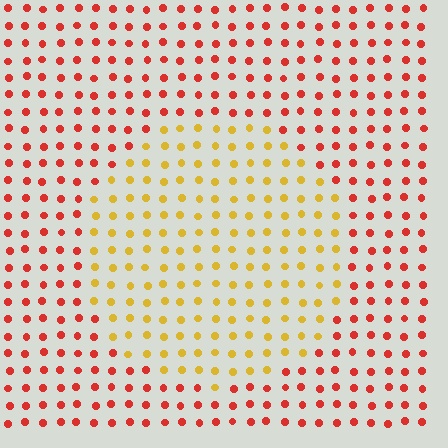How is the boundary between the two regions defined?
The boundary is defined purely by a slight shift in hue (about 46 degrees). Spacing, size, and orientation are identical on both sides.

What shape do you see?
I see a circle.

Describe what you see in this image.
The image is filled with small red elements in a uniform arrangement. A circle-shaped region is visible where the elements are tinted to a slightly different hue, forming a subtle color boundary.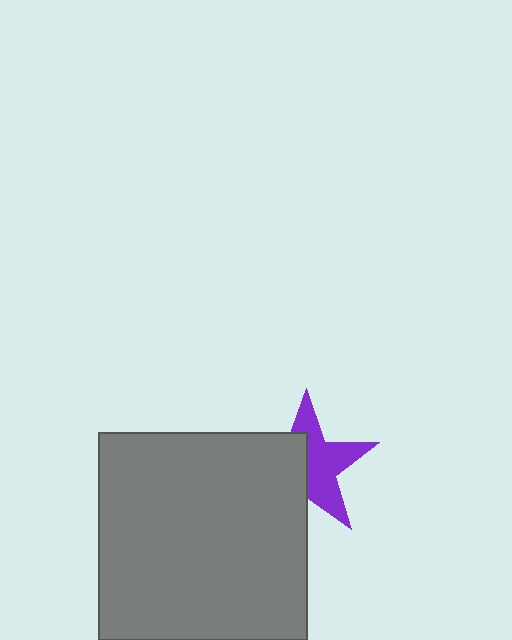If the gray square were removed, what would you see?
You would see the complete purple star.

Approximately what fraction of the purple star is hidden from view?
Roughly 47% of the purple star is hidden behind the gray square.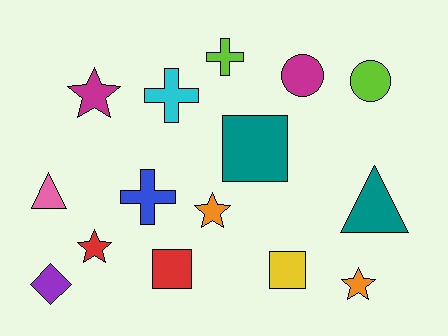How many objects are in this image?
There are 15 objects.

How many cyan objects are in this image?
There is 1 cyan object.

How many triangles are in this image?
There are 2 triangles.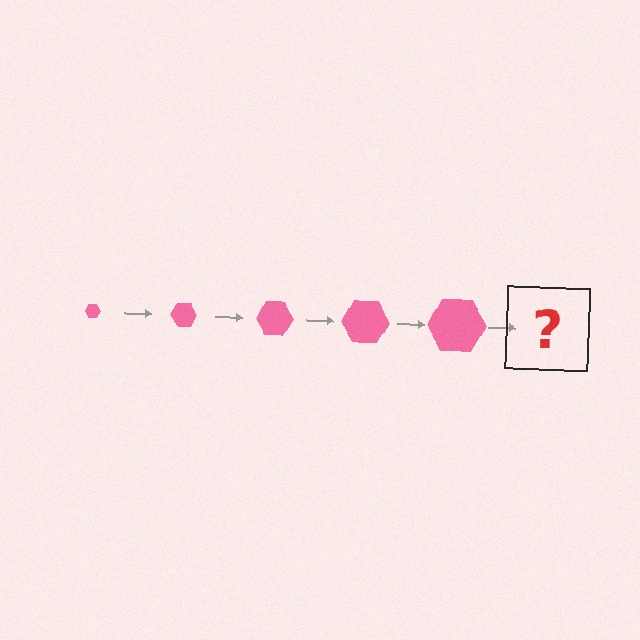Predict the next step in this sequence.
The next step is a pink hexagon, larger than the previous one.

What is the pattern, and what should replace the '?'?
The pattern is that the hexagon gets progressively larger each step. The '?' should be a pink hexagon, larger than the previous one.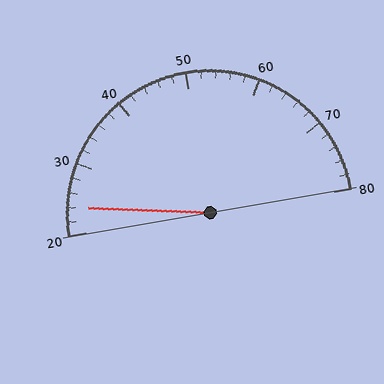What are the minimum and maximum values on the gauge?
The gauge ranges from 20 to 80.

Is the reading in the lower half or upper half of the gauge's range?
The reading is in the lower half of the range (20 to 80).